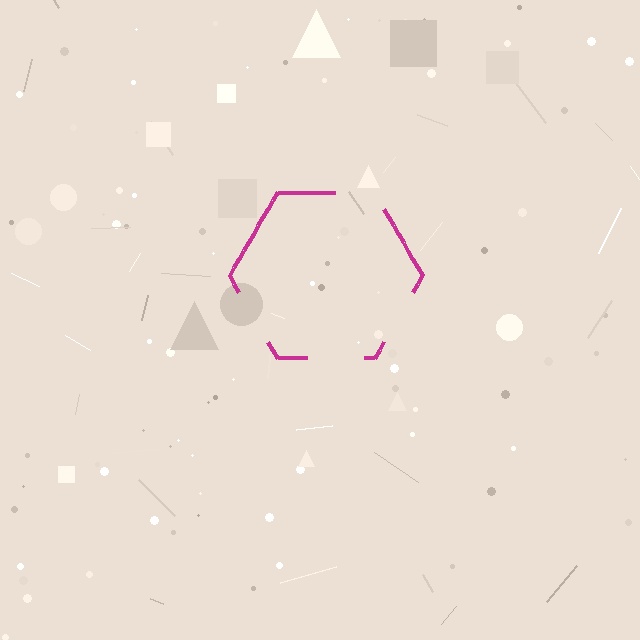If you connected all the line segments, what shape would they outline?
They would outline a hexagon.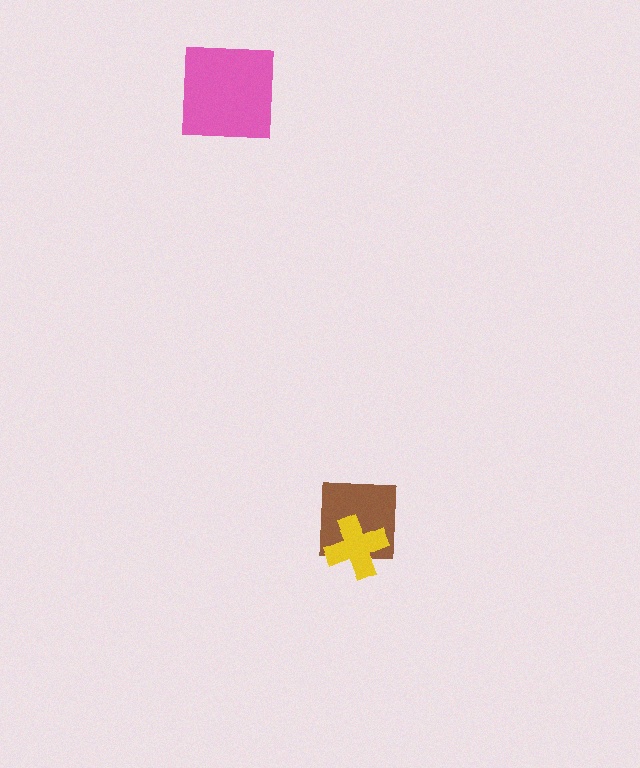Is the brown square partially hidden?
Yes, it is partially covered by another shape.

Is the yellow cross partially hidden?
No, no other shape covers it.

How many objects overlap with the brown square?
1 object overlaps with the brown square.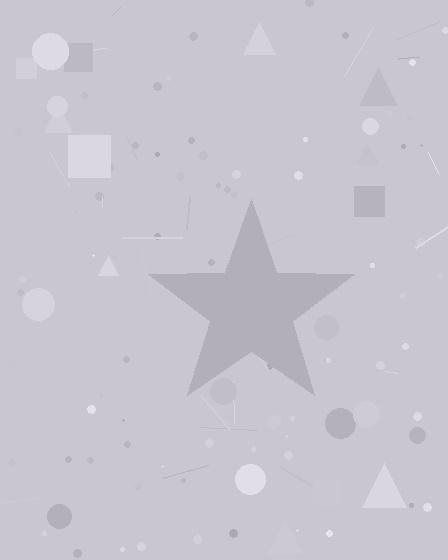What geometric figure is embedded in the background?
A star is embedded in the background.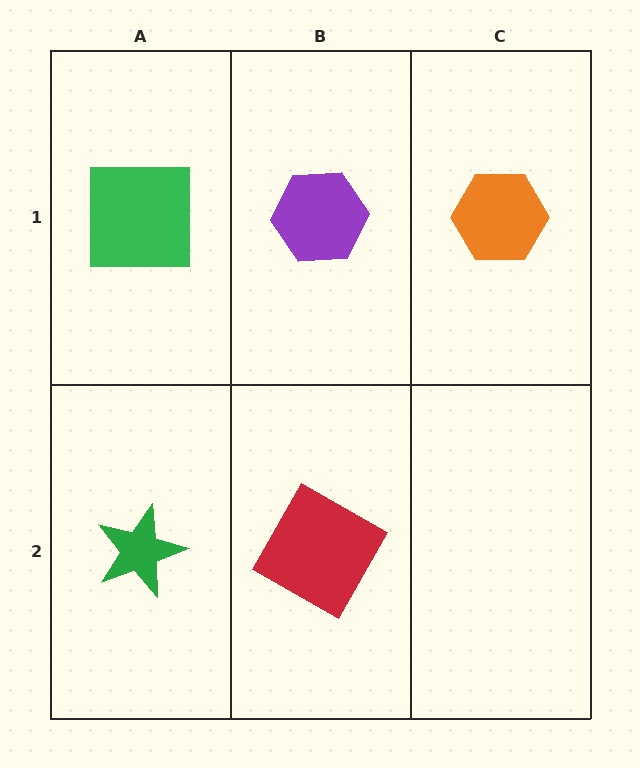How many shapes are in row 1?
3 shapes.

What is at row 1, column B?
A purple hexagon.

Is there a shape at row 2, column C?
No, that cell is empty.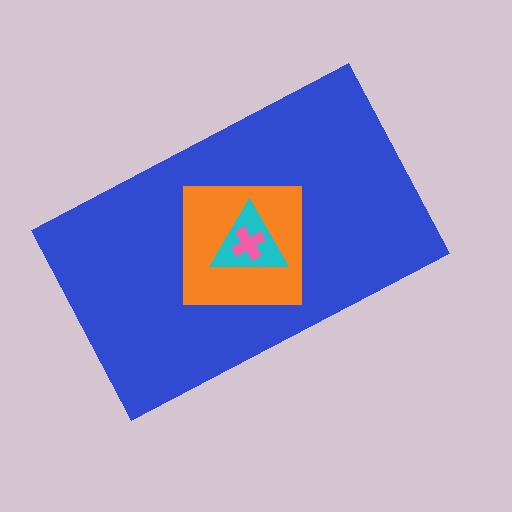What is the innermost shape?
The pink cross.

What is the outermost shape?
The blue rectangle.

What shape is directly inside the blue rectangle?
The orange square.